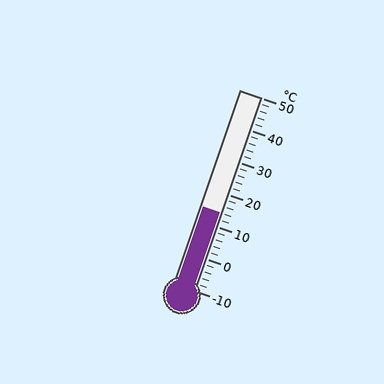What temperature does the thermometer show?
The thermometer shows approximately 14°C.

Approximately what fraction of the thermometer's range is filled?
The thermometer is filled to approximately 40% of its range.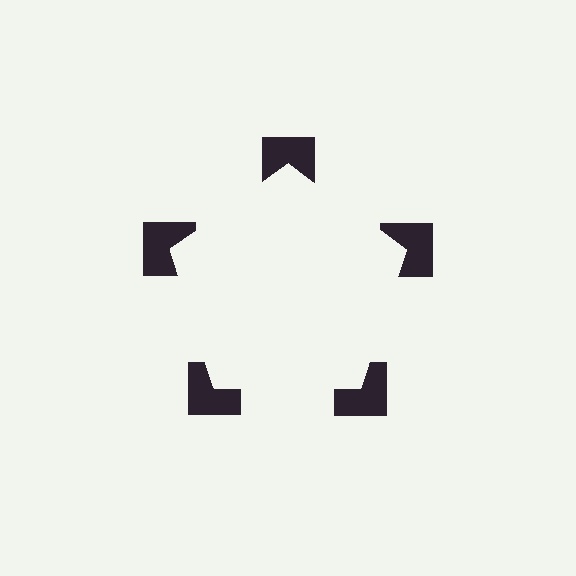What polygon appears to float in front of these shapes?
An illusory pentagon — its edges are inferred from the aligned wedge cuts in the notched squares, not physically drawn.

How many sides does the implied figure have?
5 sides.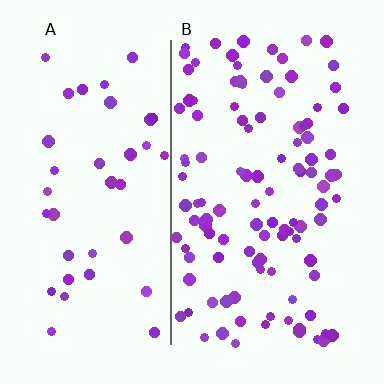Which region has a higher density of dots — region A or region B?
B (the right).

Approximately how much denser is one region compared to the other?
Approximately 2.8× — region B over region A.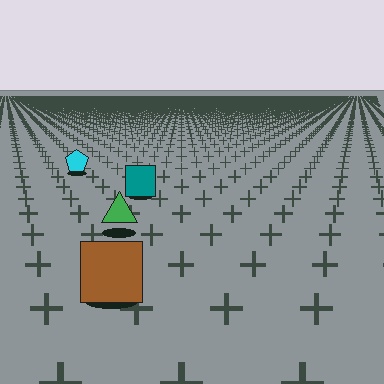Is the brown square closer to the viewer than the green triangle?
Yes. The brown square is closer — you can tell from the texture gradient: the ground texture is coarser near it.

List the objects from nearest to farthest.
From nearest to farthest: the brown square, the green triangle, the teal square, the cyan pentagon.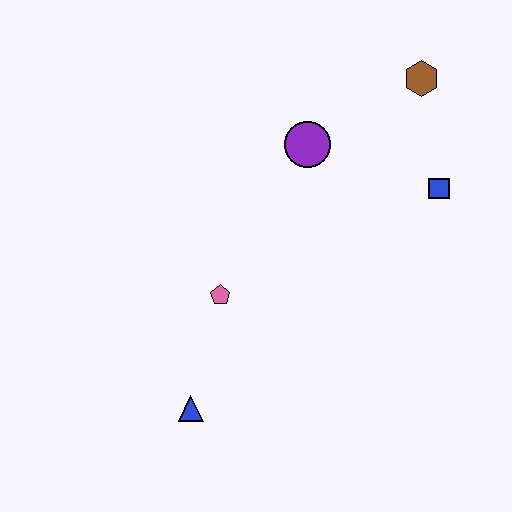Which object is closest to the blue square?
The brown hexagon is closest to the blue square.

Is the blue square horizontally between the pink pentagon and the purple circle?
No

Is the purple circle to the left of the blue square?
Yes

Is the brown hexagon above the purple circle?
Yes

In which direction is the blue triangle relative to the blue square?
The blue triangle is to the left of the blue square.